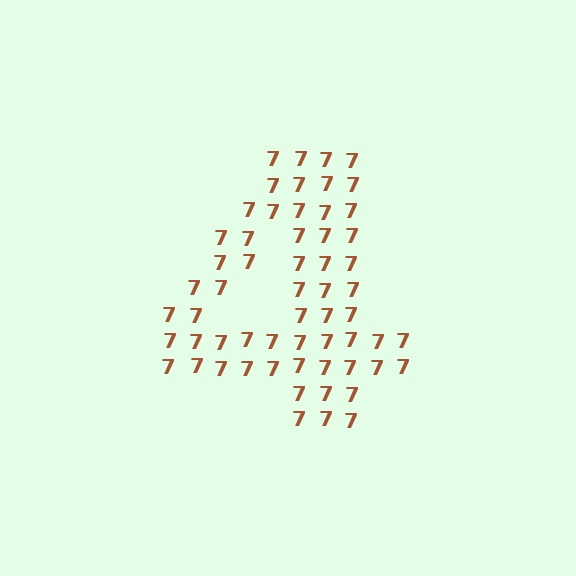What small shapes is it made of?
It is made of small digit 7's.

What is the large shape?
The large shape is the digit 4.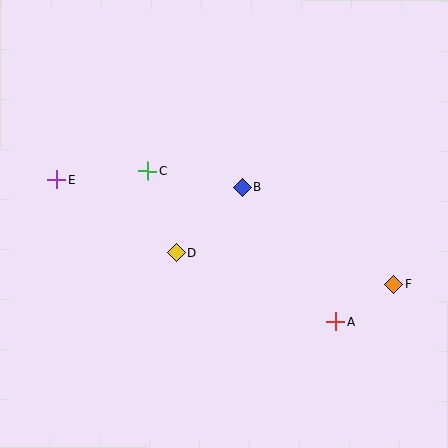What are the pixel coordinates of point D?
Point D is at (176, 252).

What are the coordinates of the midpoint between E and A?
The midpoint between E and A is at (197, 251).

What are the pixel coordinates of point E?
Point E is at (57, 180).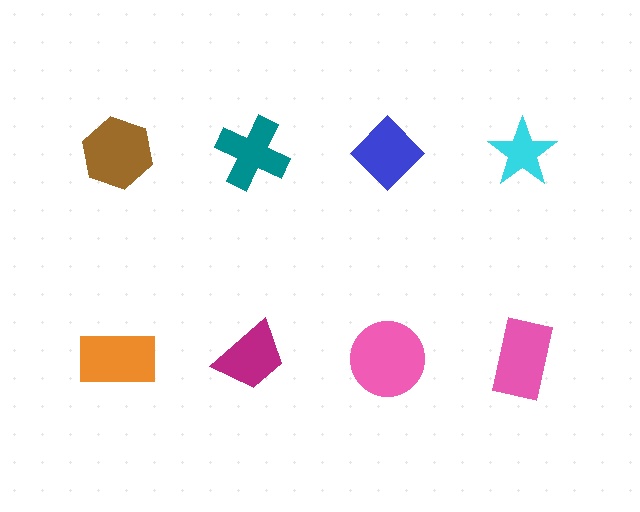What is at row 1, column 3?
A blue diamond.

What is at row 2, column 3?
A pink circle.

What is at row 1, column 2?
A teal cross.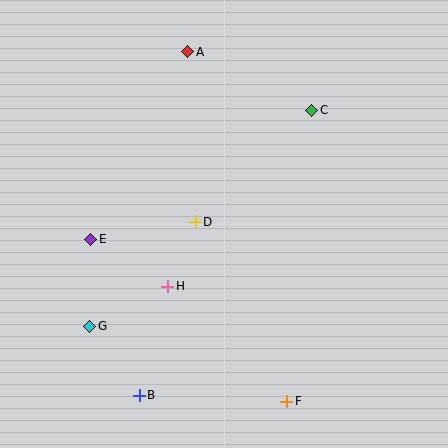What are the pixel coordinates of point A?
Point A is at (188, 52).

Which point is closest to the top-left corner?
Point A is closest to the top-left corner.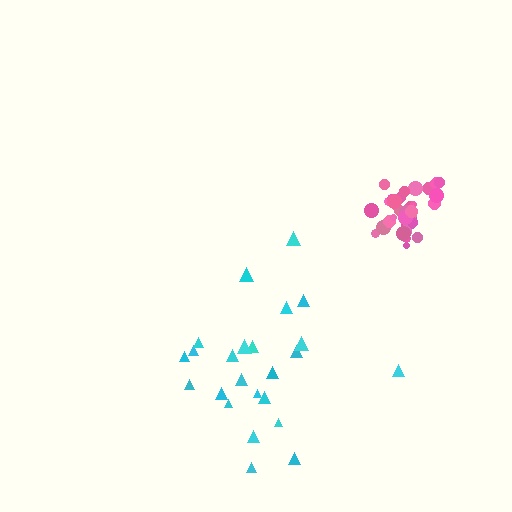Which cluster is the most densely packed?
Pink.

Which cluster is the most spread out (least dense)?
Cyan.